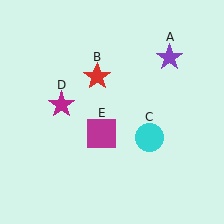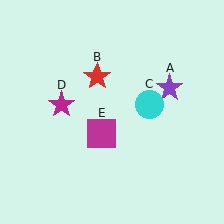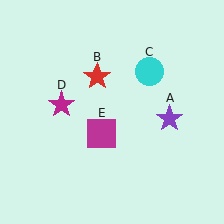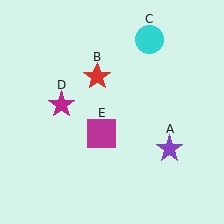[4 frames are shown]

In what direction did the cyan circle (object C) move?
The cyan circle (object C) moved up.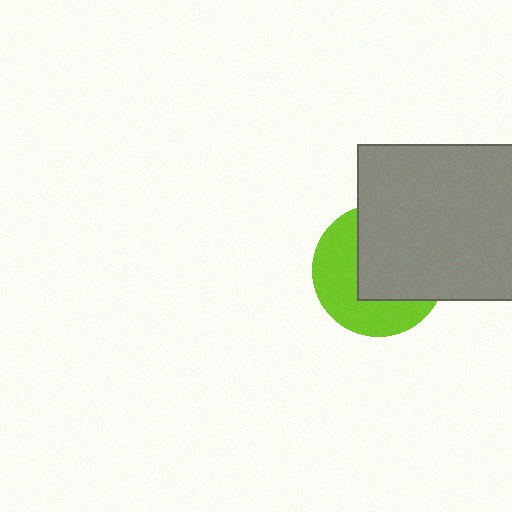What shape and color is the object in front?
The object in front is a gray square.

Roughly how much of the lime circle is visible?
About half of it is visible (roughly 46%).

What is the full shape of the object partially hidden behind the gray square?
The partially hidden object is a lime circle.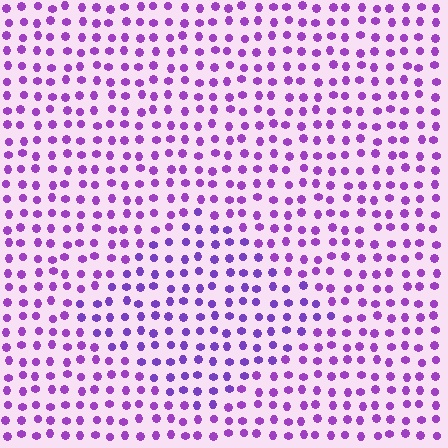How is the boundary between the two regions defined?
The boundary is defined purely by a slight shift in hue (about 18 degrees). Spacing, size, and orientation are identical on both sides.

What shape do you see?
I see a diamond.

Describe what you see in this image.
The image is filled with small purple elements in a uniform arrangement. A diamond-shaped region is visible where the elements are tinted to a slightly different hue, forming a subtle color boundary.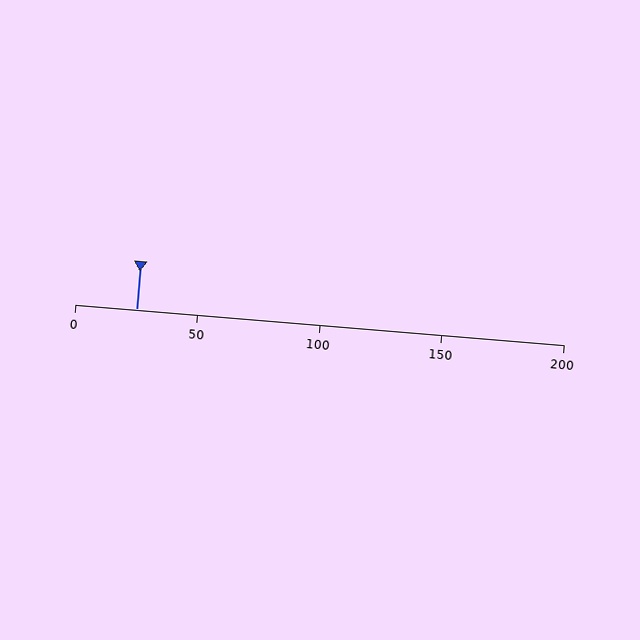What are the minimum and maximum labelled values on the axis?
The axis runs from 0 to 200.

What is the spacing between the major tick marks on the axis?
The major ticks are spaced 50 apart.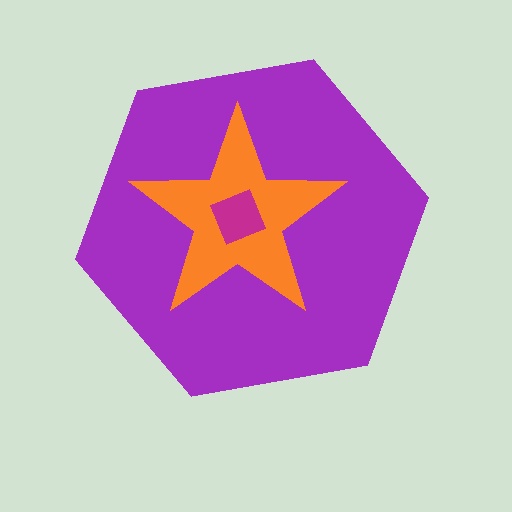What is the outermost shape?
The purple hexagon.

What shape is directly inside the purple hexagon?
The orange star.